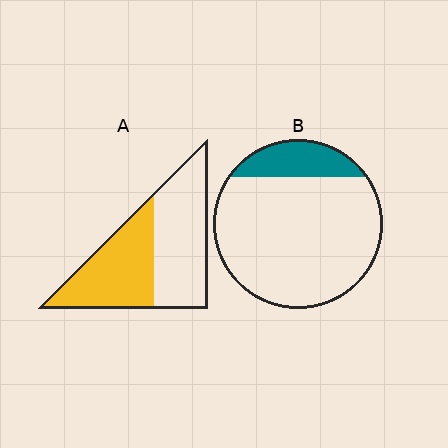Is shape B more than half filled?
No.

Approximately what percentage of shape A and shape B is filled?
A is approximately 45% and B is approximately 15%.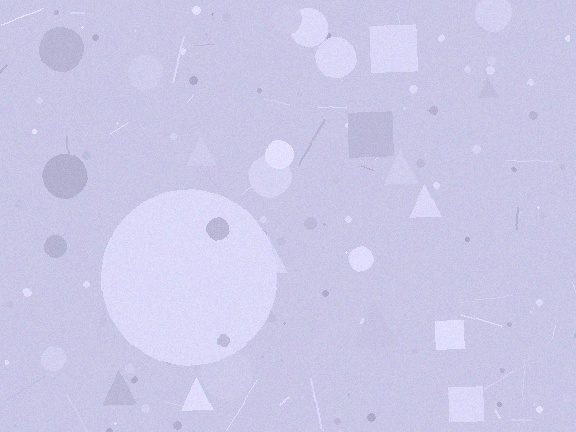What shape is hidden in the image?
A circle is hidden in the image.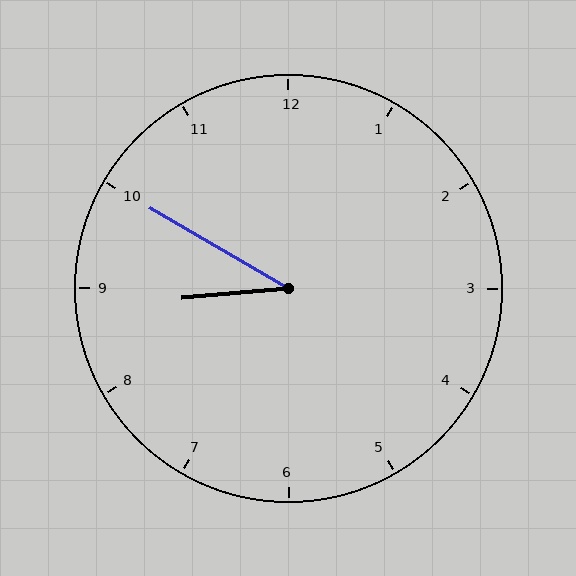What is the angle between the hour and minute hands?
Approximately 35 degrees.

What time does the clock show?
8:50.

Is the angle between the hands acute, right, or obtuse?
It is acute.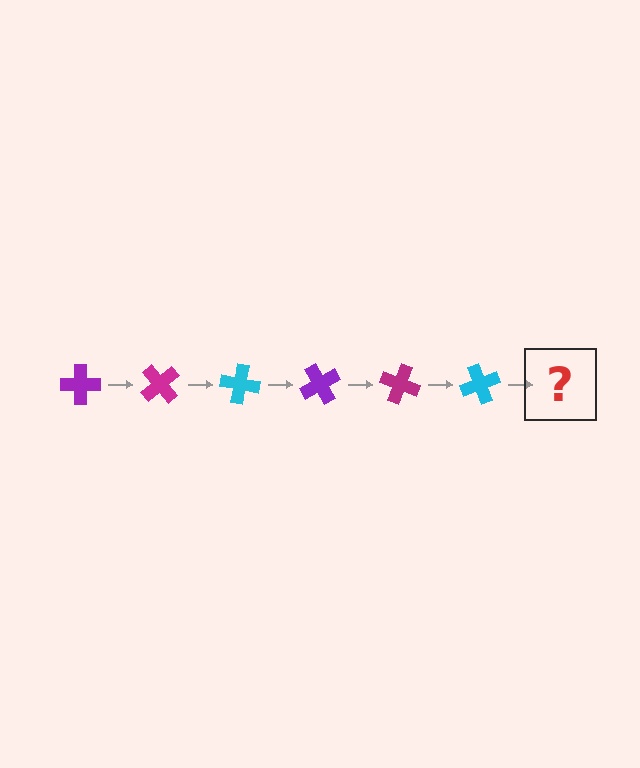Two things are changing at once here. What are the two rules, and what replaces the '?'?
The two rules are that it rotates 50 degrees each step and the color cycles through purple, magenta, and cyan. The '?' should be a purple cross, rotated 300 degrees from the start.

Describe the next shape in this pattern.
It should be a purple cross, rotated 300 degrees from the start.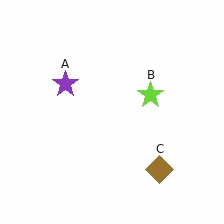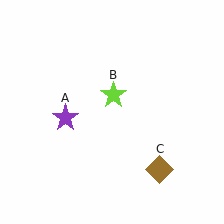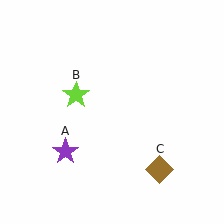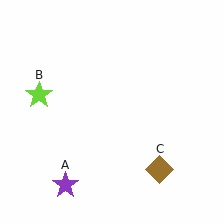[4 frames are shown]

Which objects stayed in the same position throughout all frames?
Brown diamond (object C) remained stationary.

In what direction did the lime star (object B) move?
The lime star (object B) moved left.